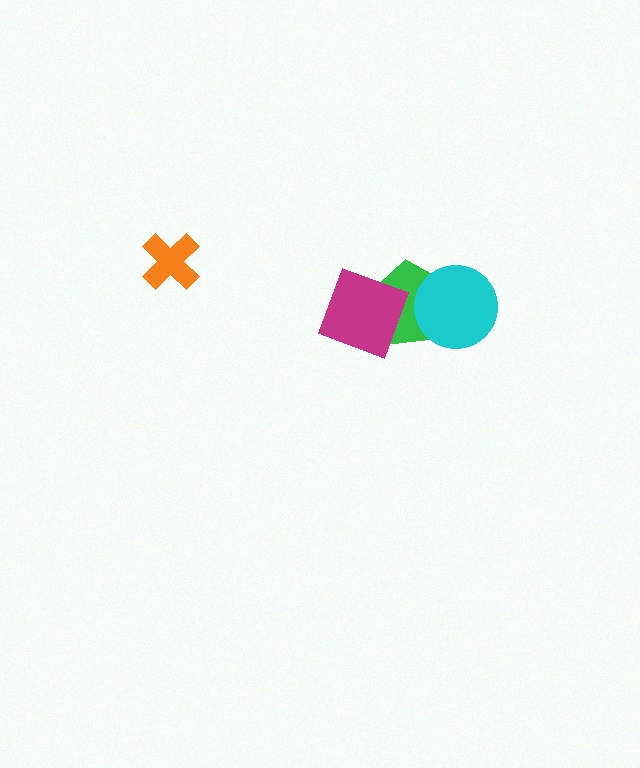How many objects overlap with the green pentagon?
2 objects overlap with the green pentagon.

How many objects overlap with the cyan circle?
1 object overlaps with the cyan circle.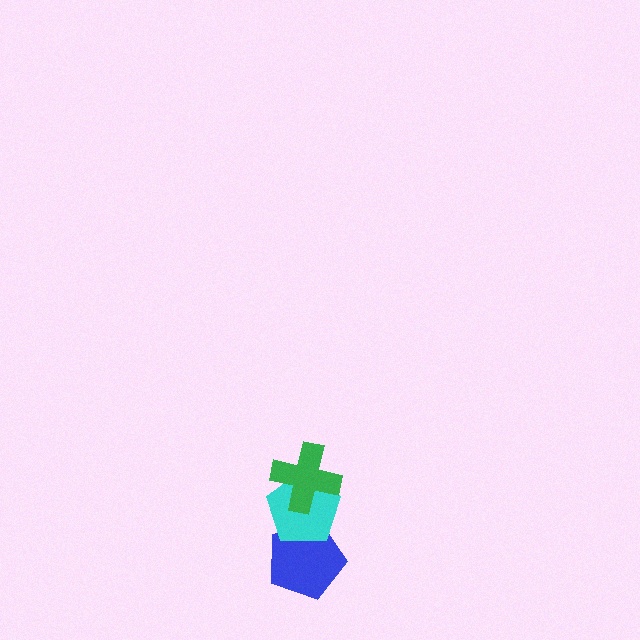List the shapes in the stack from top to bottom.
From top to bottom: the green cross, the cyan pentagon, the blue pentagon.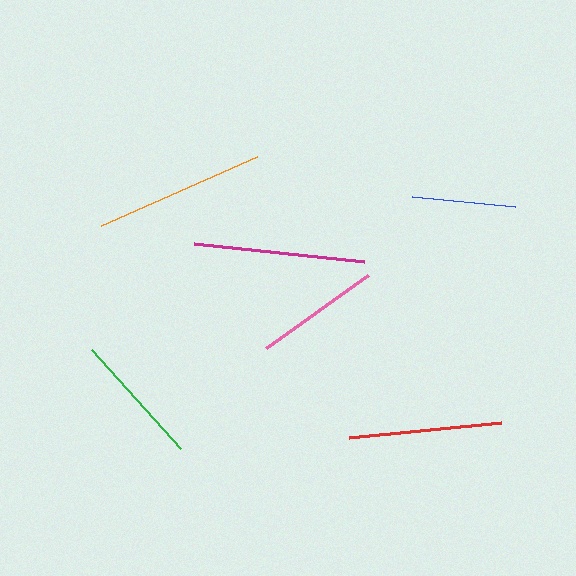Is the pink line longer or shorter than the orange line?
The orange line is longer than the pink line.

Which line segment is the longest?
The orange line is the longest at approximately 171 pixels.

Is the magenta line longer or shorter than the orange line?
The orange line is longer than the magenta line.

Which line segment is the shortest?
The blue line is the shortest at approximately 103 pixels.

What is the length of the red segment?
The red segment is approximately 153 pixels long.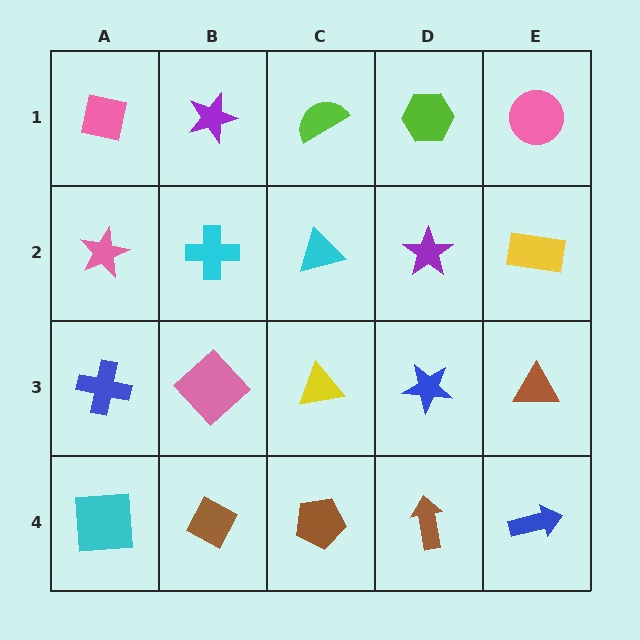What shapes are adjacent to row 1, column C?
A cyan triangle (row 2, column C), a purple star (row 1, column B), a lime hexagon (row 1, column D).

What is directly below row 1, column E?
A yellow rectangle.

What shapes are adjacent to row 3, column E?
A yellow rectangle (row 2, column E), a blue arrow (row 4, column E), a blue star (row 3, column D).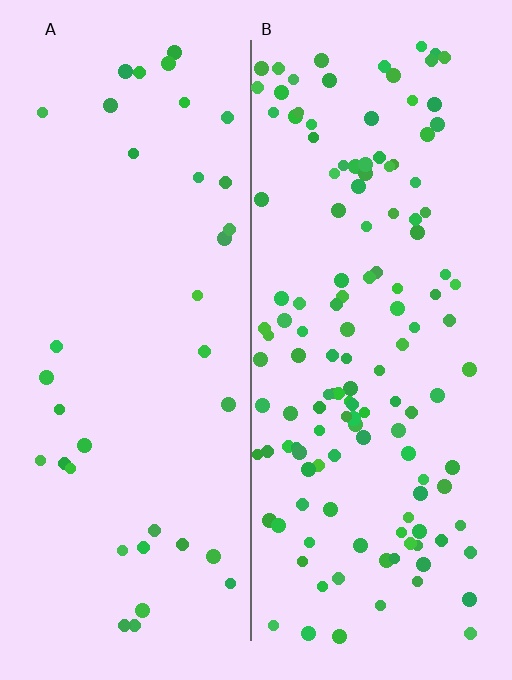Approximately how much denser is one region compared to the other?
Approximately 3.7× — region B over region A.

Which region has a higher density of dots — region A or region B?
B (the right).